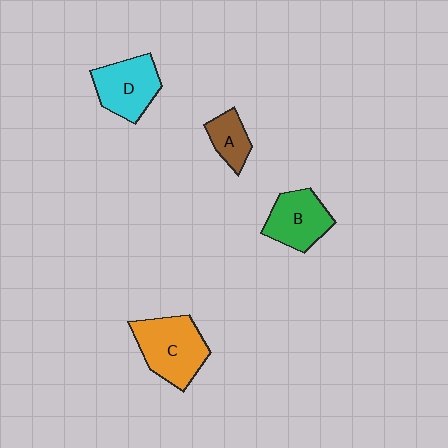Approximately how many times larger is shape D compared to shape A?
Approximately 1.8 times.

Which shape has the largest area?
Shape C (orange).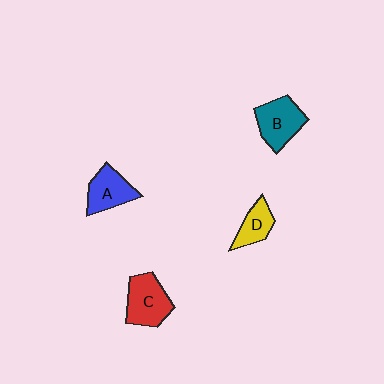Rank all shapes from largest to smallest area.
From largest to smallest: C (red), B (teal), A (blue), D (yellow).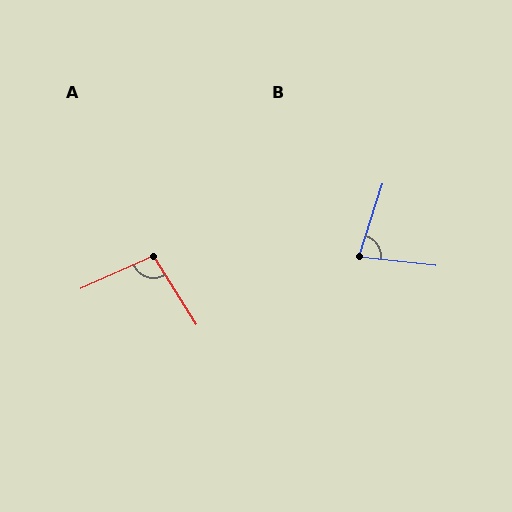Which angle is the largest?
A, at approximately 98 degrees.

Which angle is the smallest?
B, at approximately 79 degrees.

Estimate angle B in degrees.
Approximately 79 degrees.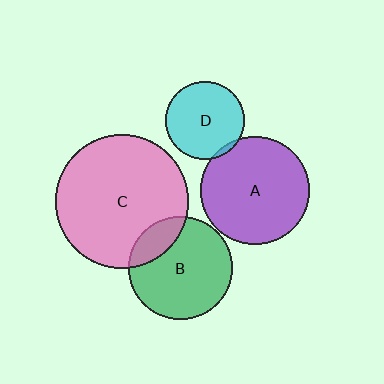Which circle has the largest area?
Circle C (pink).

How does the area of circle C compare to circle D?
Approximately 2.9 times.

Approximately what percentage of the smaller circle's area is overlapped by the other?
Approximately 20%.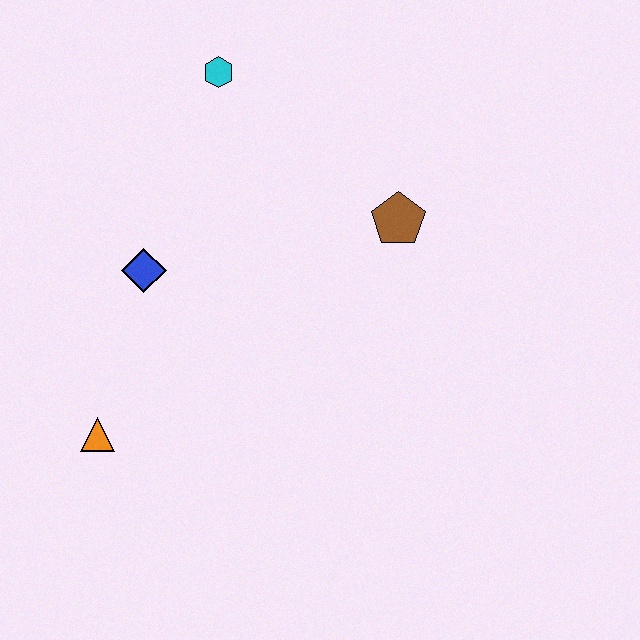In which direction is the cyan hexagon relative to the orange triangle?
The cyan hexagon is above the orange triangle.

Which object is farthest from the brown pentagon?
The orange triangle is farthest from the brown pentagon.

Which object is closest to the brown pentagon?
The cyan hexagon is closest to the brown pentagon.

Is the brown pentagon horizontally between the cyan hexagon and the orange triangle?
No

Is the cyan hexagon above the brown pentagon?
Yes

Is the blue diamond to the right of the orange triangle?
Yes